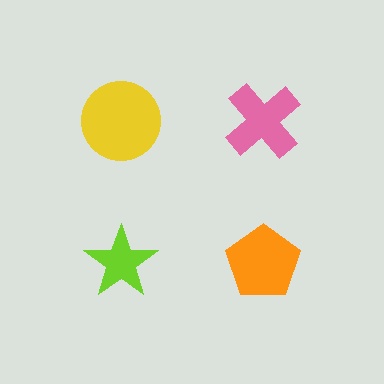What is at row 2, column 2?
An orange pentagon.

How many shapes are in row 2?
2 shapes.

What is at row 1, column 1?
A yellow circle.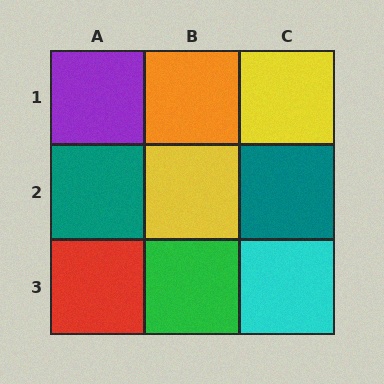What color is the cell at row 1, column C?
Yellow.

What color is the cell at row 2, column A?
Teal.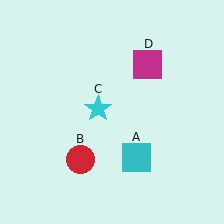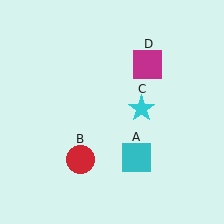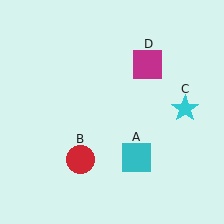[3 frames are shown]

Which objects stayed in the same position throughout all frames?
Cyan square (object A) and red circle (object B) and magenta square (object D) remained stationary.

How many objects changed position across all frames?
1 object changed position: cyan star (object C).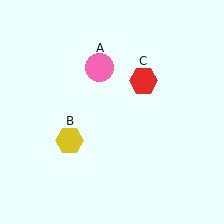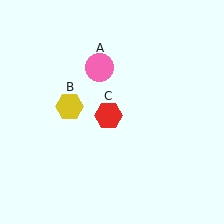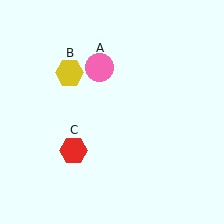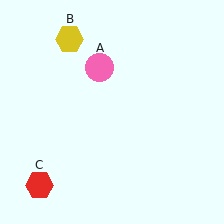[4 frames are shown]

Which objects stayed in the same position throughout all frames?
Pink circle (object A) remained stationary.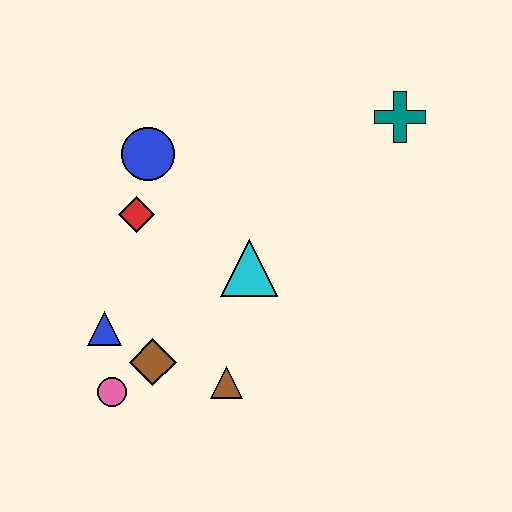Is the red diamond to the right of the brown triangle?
No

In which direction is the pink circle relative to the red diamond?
The pink circle is below the red diamond.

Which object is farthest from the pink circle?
The teal cross is farthest from the pink circle.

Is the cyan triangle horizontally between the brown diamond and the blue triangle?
No